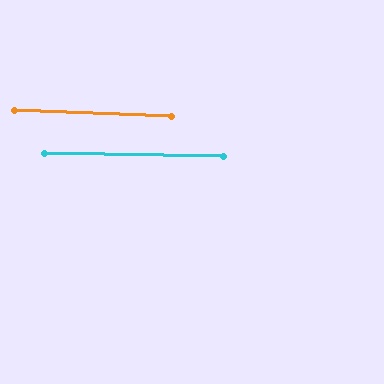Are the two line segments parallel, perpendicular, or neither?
Parallel — their directions differ by only 1.5°.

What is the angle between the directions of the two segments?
Approximately 2 degrees.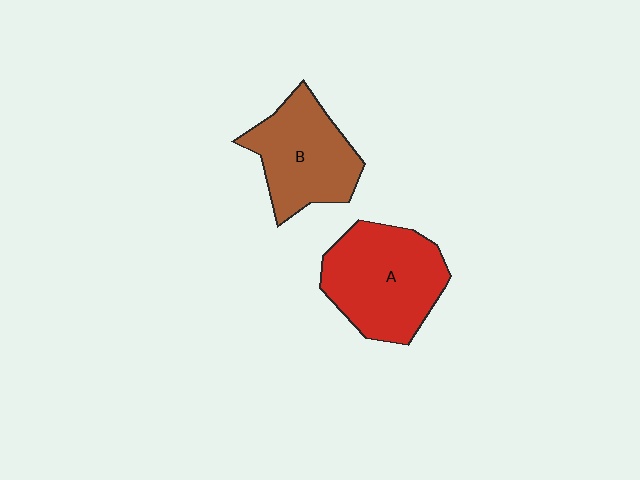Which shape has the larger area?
Shape A (red).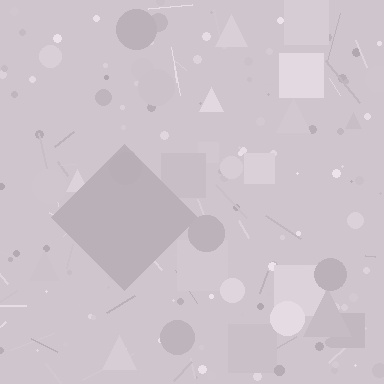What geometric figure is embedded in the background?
A diamond is embedded in the background.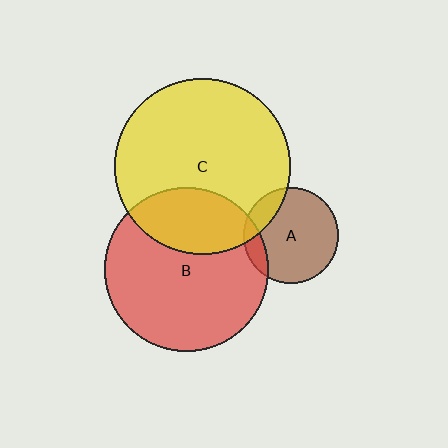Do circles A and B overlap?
Yes.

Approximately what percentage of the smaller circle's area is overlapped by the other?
Approximately 10%.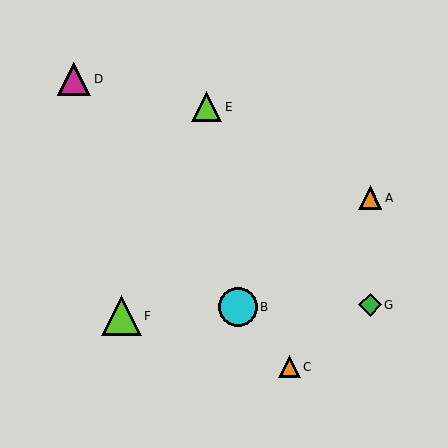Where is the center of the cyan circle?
The center of the cyan circle is at (238, 307).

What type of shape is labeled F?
Shape F is a lime triangle.